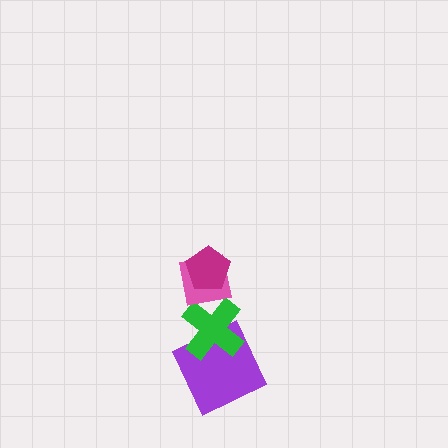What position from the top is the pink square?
The pink square is 2nd from the top.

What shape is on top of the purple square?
The green cross is on top of the purple square.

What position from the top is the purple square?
The purple square is 4th from the top.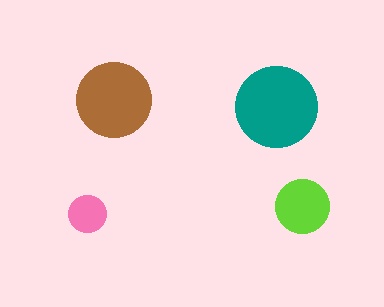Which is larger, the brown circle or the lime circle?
The brown one.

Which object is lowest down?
The pink circle is bottommost.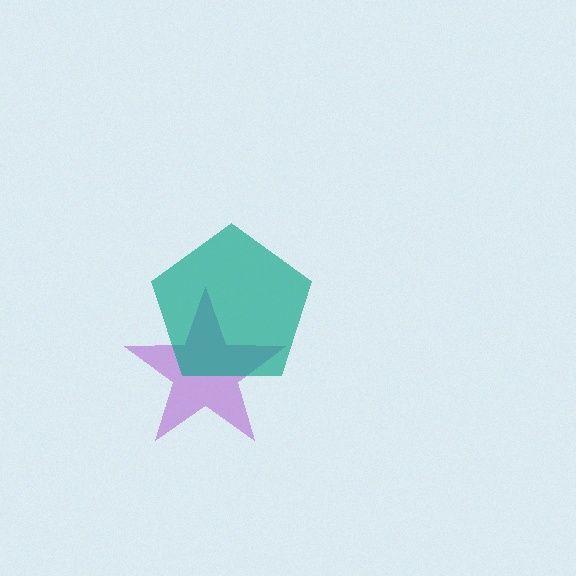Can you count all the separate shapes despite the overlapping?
Yes, there are 2 separate shapes.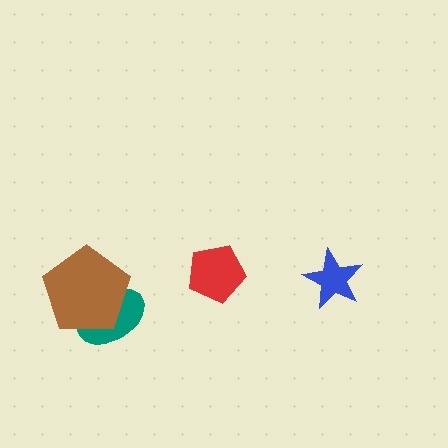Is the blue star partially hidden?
No, no other shape covers it.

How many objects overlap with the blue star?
0 objects overlap with the blue star.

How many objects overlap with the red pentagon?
0 objects overlap with the red pentagon.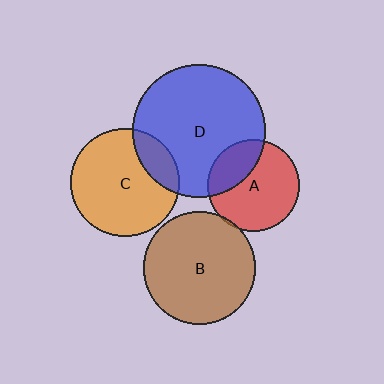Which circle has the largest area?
Circle D (blue).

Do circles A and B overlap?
Yes.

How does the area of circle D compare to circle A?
Approximately 2.1 times.